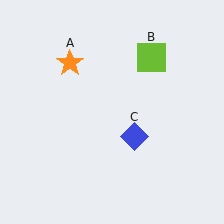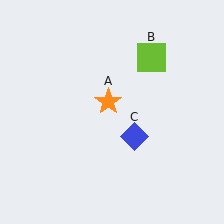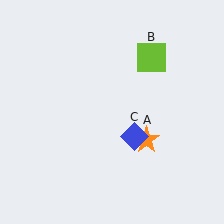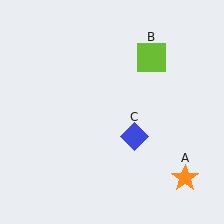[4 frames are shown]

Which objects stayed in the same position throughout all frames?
Lime square (object B) and blue diamond (object C) remained stationary.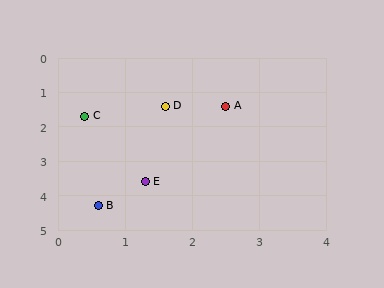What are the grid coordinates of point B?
Point B is at approximately (0.6, 4.3).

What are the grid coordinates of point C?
Point C is at approximately (0.4, 1.7).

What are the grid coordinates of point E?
Point E is at approximately (1.3, 3.6).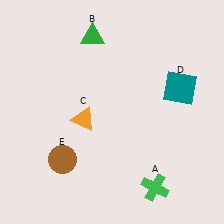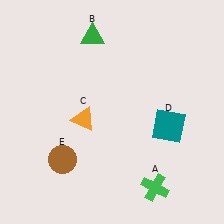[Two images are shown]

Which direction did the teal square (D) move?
The teal square (D) moved down.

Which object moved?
The teal square (D) moved down.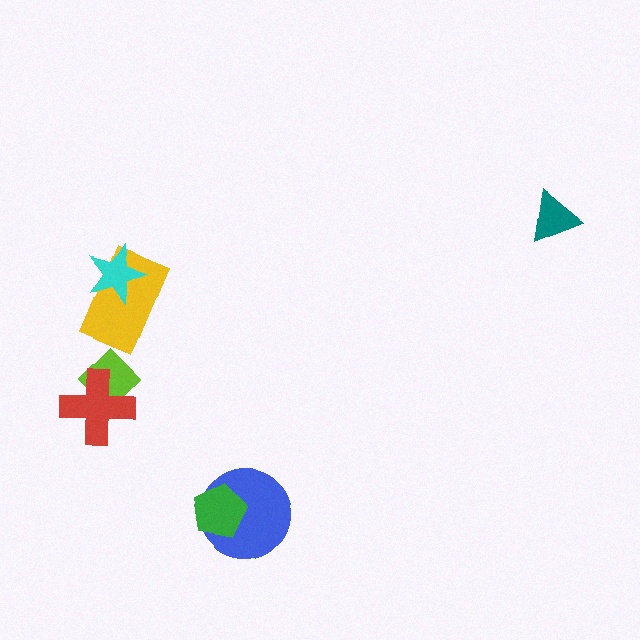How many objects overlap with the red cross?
1 object overlaps with the red cross.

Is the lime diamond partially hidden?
Yes, it is partially covered by another shape.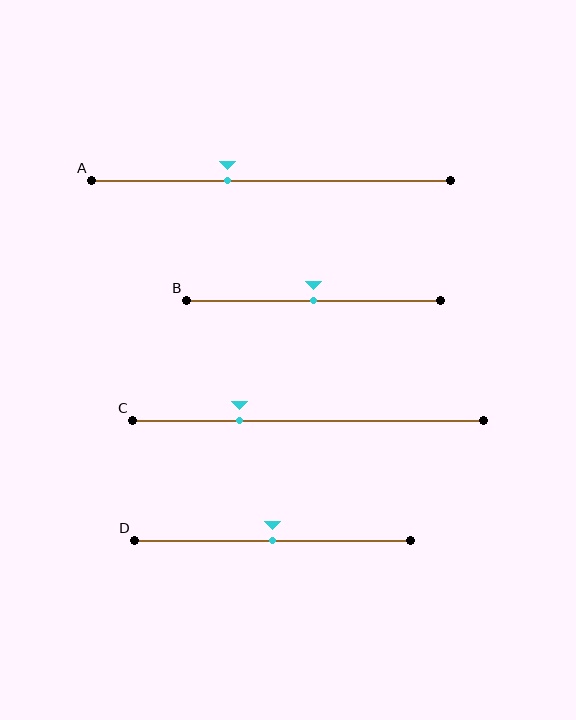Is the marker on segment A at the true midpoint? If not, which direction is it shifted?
No, the marker on segment A is shifted to the left by about 12% of the segment length.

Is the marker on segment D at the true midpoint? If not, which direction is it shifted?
Yes, the marker on segment D is at the true midpoint.